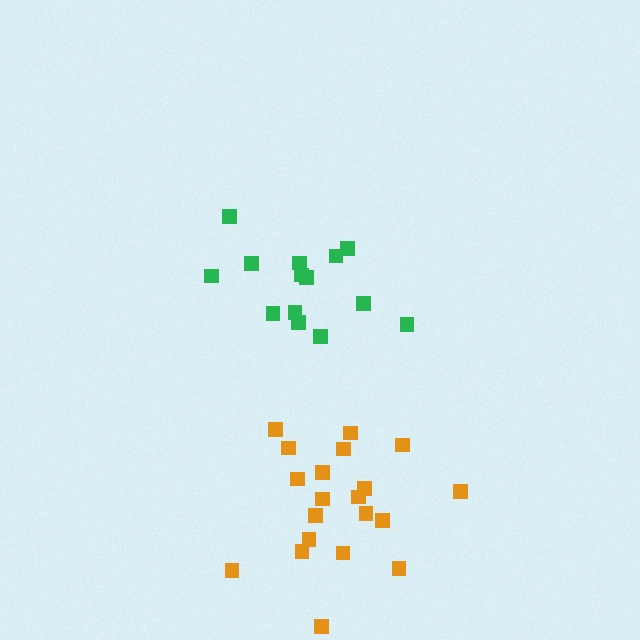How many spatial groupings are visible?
There are 2 spatial groupings.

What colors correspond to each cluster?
The clusters are colored: green, orange.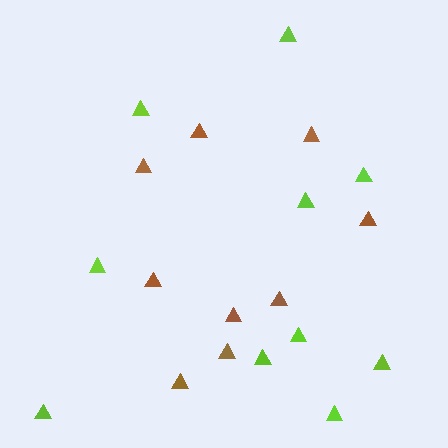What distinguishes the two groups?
There are 2 groups: one group of lime triangles (10) and one group of brown triangles (9).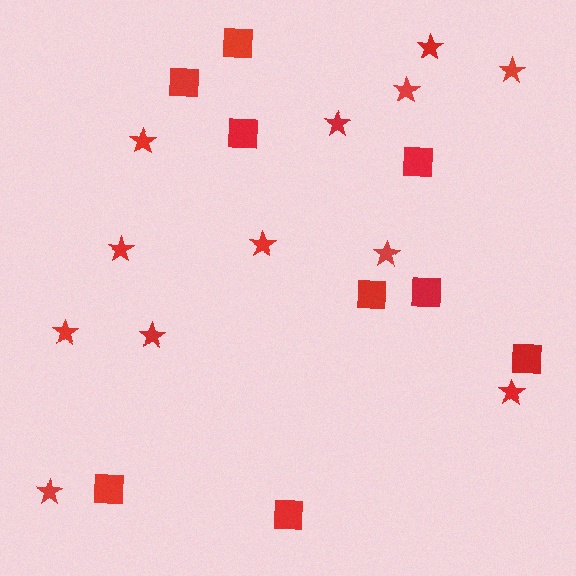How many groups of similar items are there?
There are 2 groups: one group of squares (9) and one group of stars (12).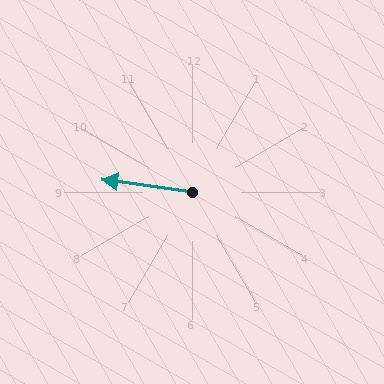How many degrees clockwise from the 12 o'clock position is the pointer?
Approximately 278 degrees.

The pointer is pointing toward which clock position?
Roughly 9 o'clock.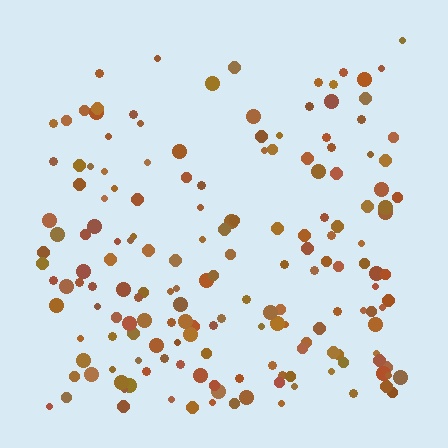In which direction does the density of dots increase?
From top to bottom, with the bottom side densest.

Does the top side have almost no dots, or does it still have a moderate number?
Still a moderate number, just noticeably fewer than the bottom.